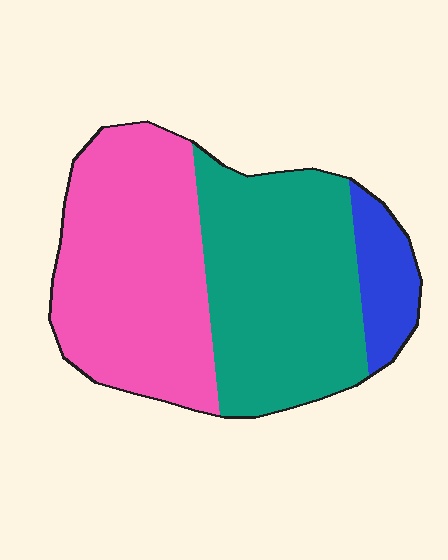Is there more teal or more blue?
Teal.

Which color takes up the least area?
Blue, at roughly 10%.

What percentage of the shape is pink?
Pink takes up between a third and a half of the shape.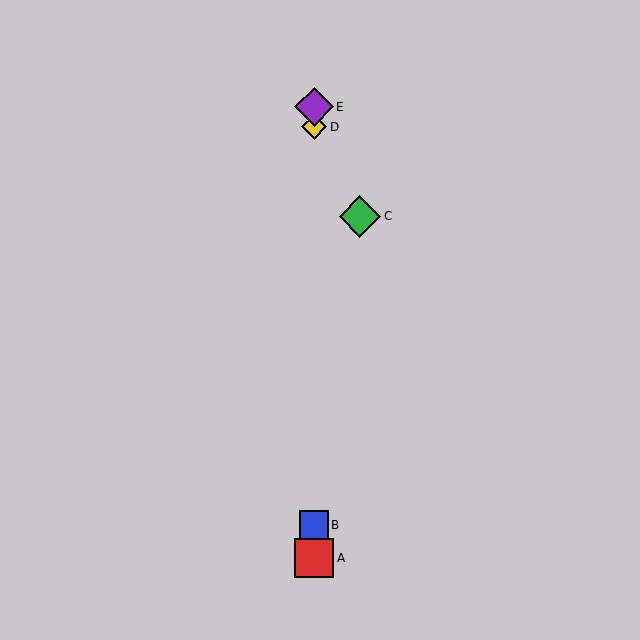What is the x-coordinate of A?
Object A is at x≈314.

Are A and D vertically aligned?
Yes, both are at x≈314.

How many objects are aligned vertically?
4 objects (A, B, D, E) are aligned vertically.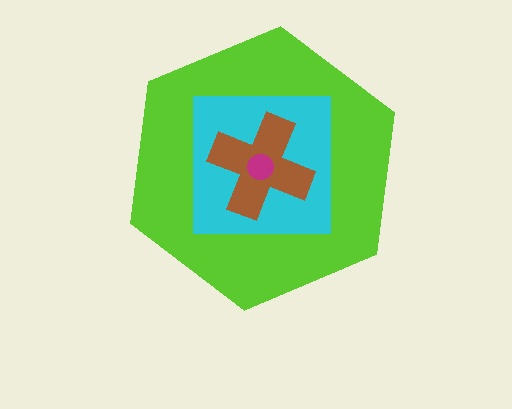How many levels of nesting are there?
4.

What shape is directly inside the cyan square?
The brown cross.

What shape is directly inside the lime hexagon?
The cyan square.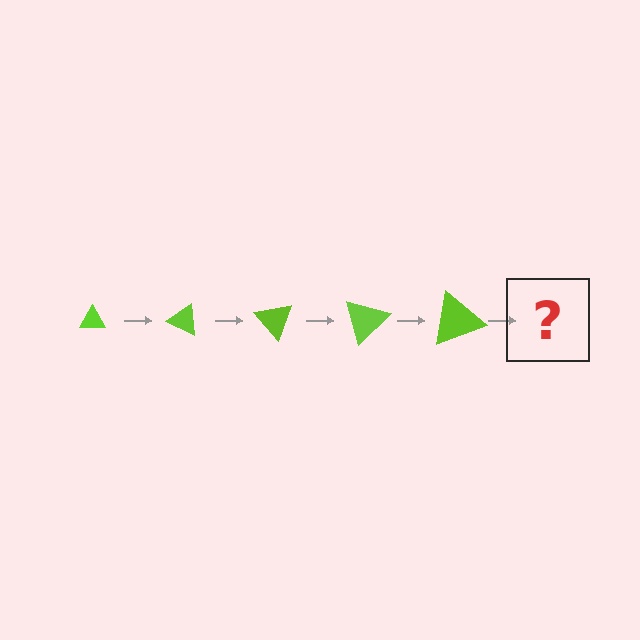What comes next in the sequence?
The next element should be a triangle, larger than the previous one and rotated 125 degrees from the start.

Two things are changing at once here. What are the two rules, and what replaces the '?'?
The two rules are that the triangle grows larger each step and it rotates 25 degrees each step. The '?' should be a triangle, larger than the previous one and rotated 125 degrees from the start.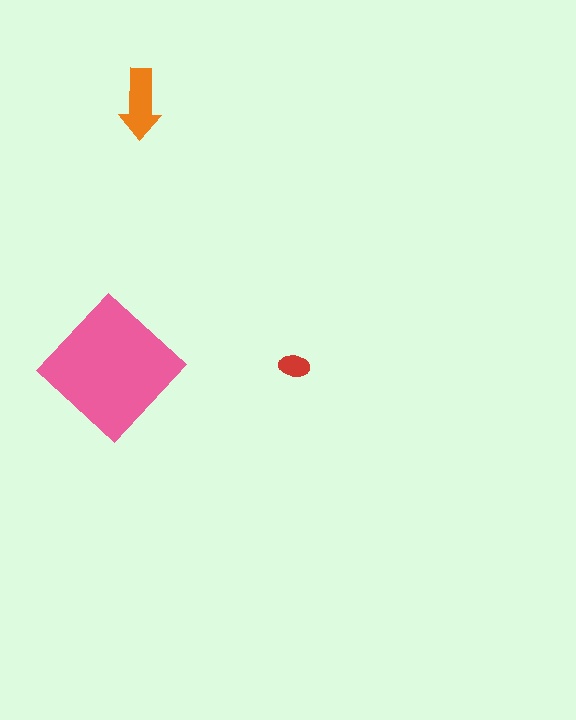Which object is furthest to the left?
The pink diamond is leftmost.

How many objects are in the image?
There are 3 objects in the image.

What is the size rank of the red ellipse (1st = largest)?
3rd.